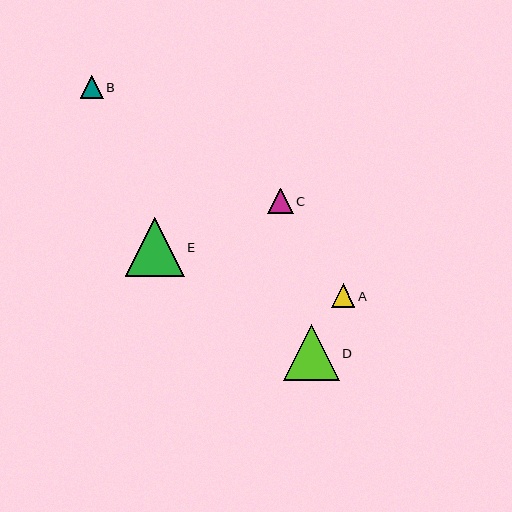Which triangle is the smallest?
Triangle B is the smallest with a size of approximately 23 pixels.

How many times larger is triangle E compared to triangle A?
Triangle E is approximately 2.5 times the size of triangle A.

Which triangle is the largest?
Triangle E is the largest with a size of approximately 59 pixels.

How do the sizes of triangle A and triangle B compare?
Triangle A and triangle B are approximately the same size.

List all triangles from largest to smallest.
From largest to smallest: E, D, C, A, B.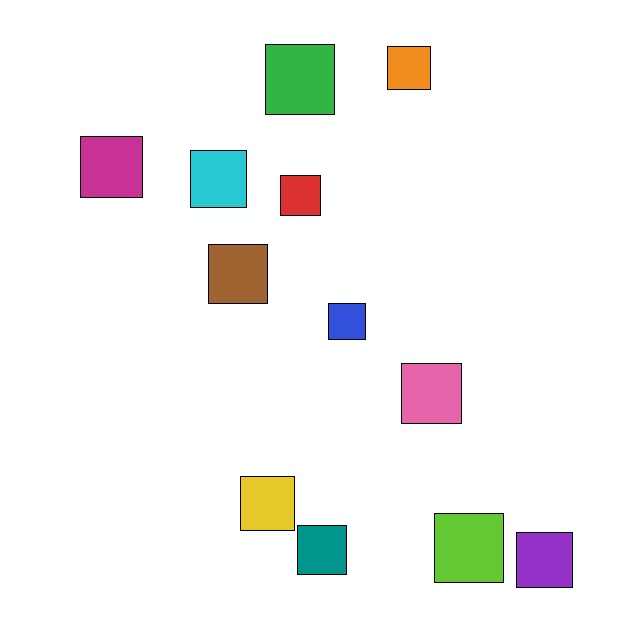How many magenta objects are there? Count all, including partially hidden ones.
There is 1 magenta object.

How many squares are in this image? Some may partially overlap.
There are 12 squares.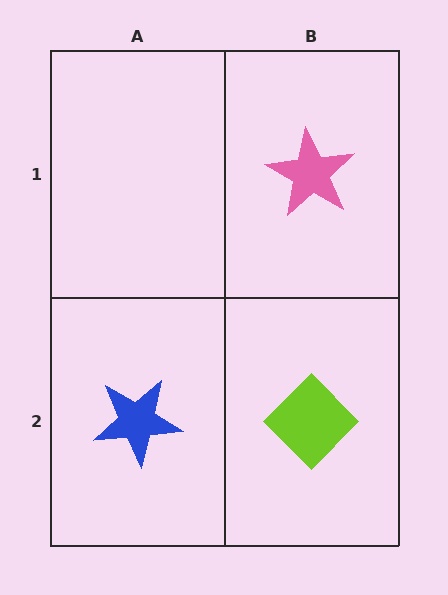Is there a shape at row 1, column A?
No, that cell is empty.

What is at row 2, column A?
A blue star.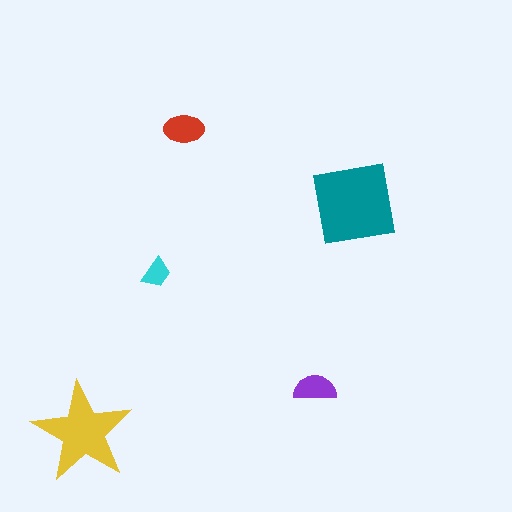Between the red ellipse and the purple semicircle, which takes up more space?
The red ellipse.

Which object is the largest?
The teal square.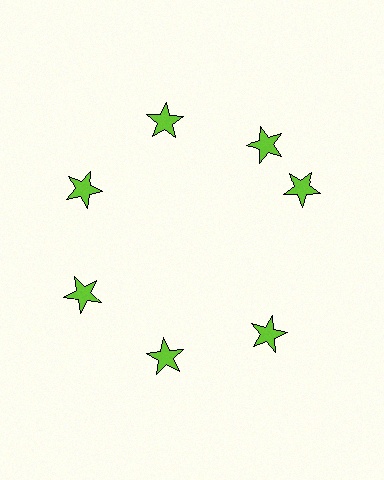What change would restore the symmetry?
The symmetry would be restored by rotating it back into even spacing with its neighbors so that all 7 stars sit at equal angles and equal distance from the center.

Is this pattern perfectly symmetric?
No. The 7 lime stars are arranged in a ring, but one element near the 3 o'clock position is rotated out of alignment along the ring, breaking the 7-fold rotational symmetry.